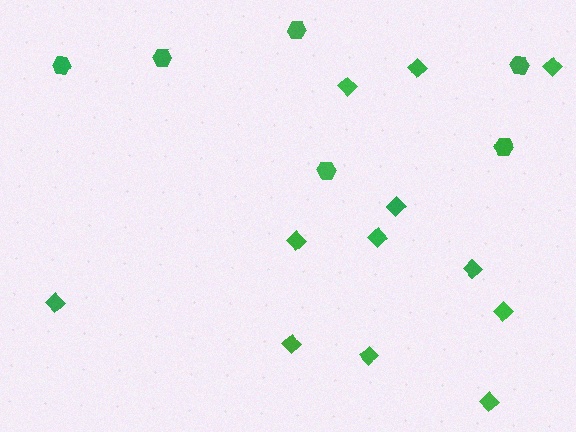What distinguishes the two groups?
There are 2 groups: one group of diamonds (12) and one group of hexagons (6).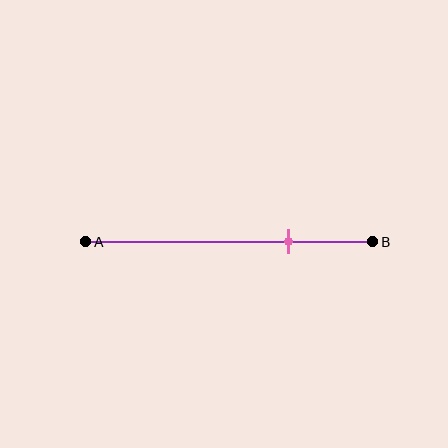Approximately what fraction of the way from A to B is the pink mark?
The pink mark is approximately 70% of the way from A to B.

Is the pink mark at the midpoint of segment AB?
No, the mark is at about 70% from A, not at the 50% midpoint.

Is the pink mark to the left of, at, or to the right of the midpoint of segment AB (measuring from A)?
The pink mark is to the right of the midpoint of segment AB.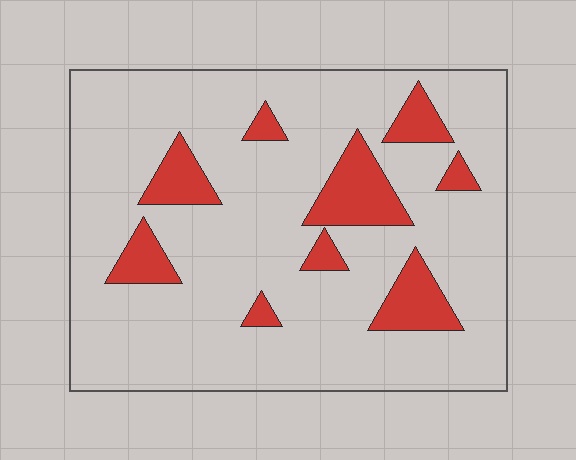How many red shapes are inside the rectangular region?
9.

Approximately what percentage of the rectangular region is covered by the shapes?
Approximately 15%.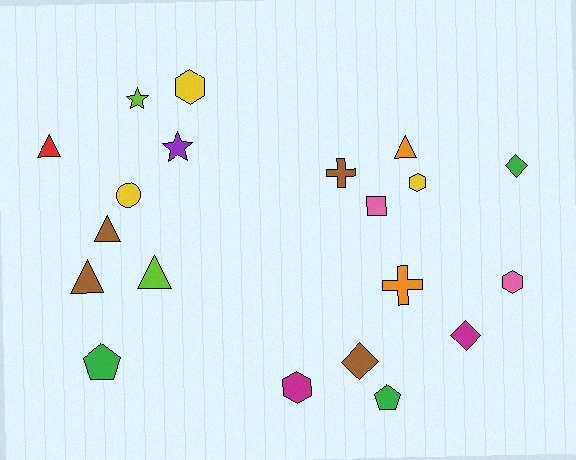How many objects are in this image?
There are 20 objects.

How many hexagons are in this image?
There are 4 hexagons.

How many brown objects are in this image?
There are 4 brown objects.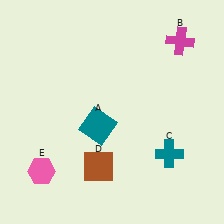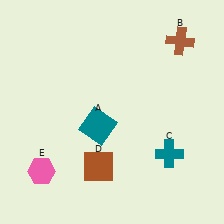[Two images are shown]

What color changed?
The cross (B) changed from magenta in Image 1 to brown in Image 2.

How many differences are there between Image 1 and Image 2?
There is 1 difference between the two images.